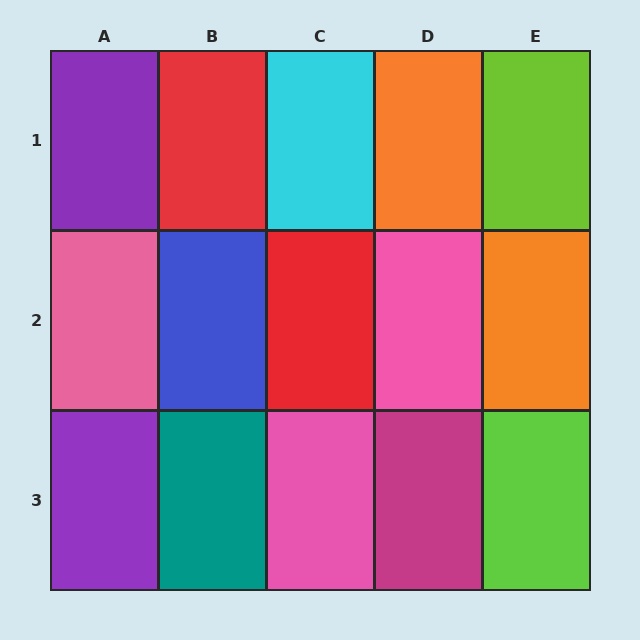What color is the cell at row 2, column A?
Pink.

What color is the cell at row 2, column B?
Blue.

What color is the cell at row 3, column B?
Teal.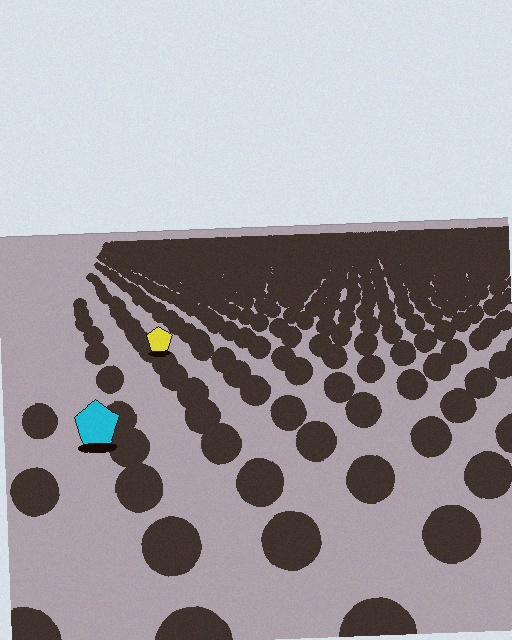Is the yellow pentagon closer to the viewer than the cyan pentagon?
No. The cyan pentagon is closer — you can tell from the texture gradient: the ground texture is coarser near it.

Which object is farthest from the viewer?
The yellow pentagon is farthest from the viewer. It appears smaller and the ground texture around it is denser.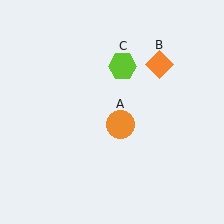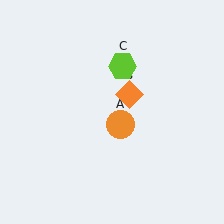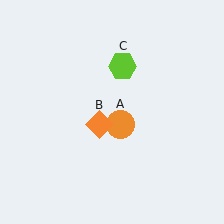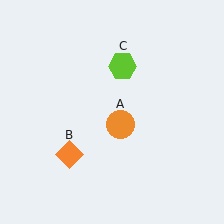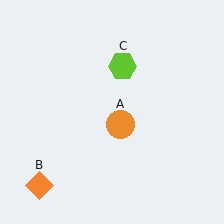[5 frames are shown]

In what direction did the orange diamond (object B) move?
The orange diamond (object B) moved down and to the left.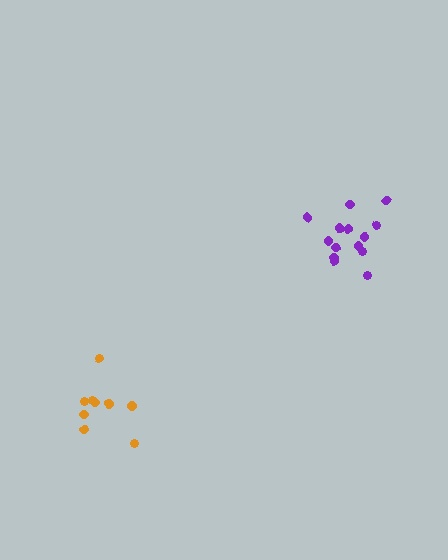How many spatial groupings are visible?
There are 2 spatial groupings.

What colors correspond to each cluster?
The clusters are colored: orange, purple.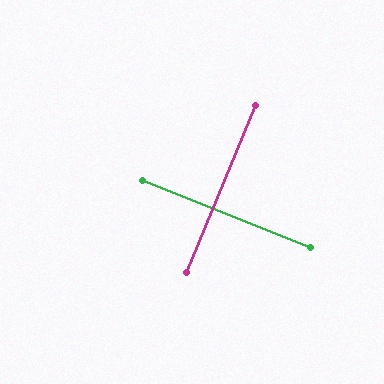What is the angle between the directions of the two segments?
Approximately 90 degrees.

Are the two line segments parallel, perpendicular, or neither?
Perpendicular — they meet at approximately 90°.